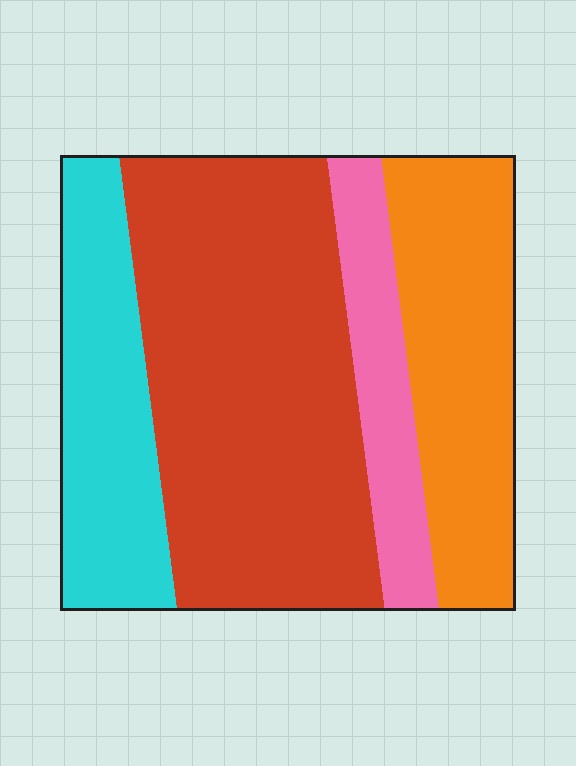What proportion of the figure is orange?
Orange takes up less than a quarter of the figure.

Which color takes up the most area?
Red, at roughly 45%.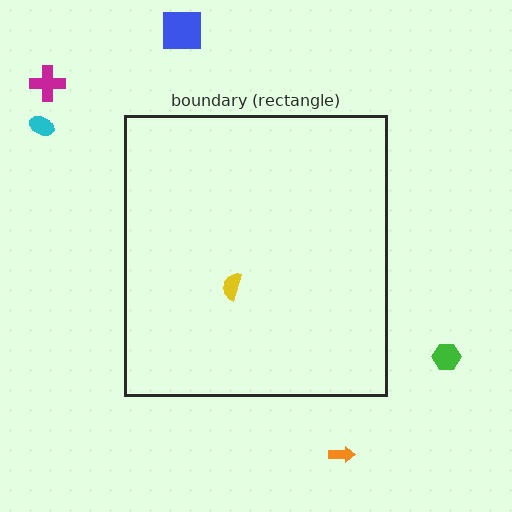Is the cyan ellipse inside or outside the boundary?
Outside.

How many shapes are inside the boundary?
1 inside, 5 outside.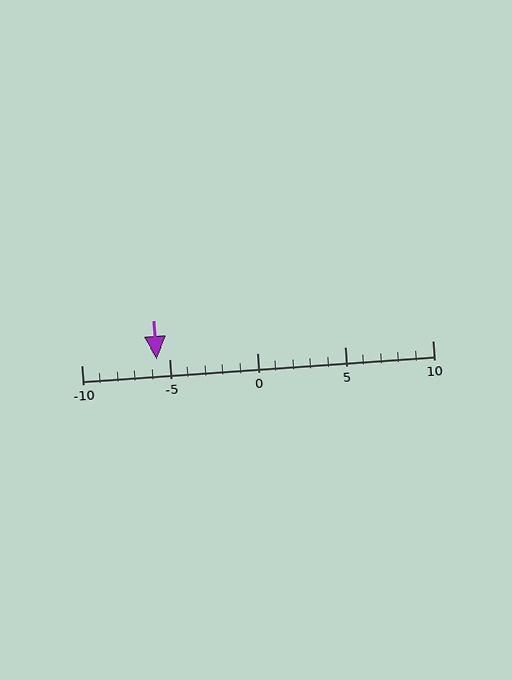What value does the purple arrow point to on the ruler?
The purple arrow points to approximately -6.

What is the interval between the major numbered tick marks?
The major tick marks are spaced 5 units apart.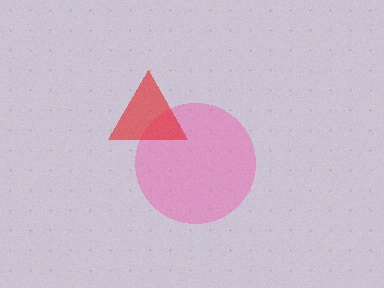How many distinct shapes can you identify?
There are 2 distinct shapes: a pink circle, a red triangle.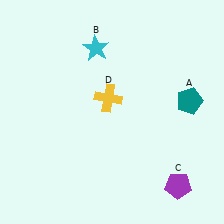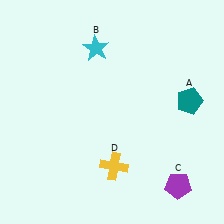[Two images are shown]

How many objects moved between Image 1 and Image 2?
1 object moved between the two images.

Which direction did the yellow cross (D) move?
The yellow cross (D) moved down.